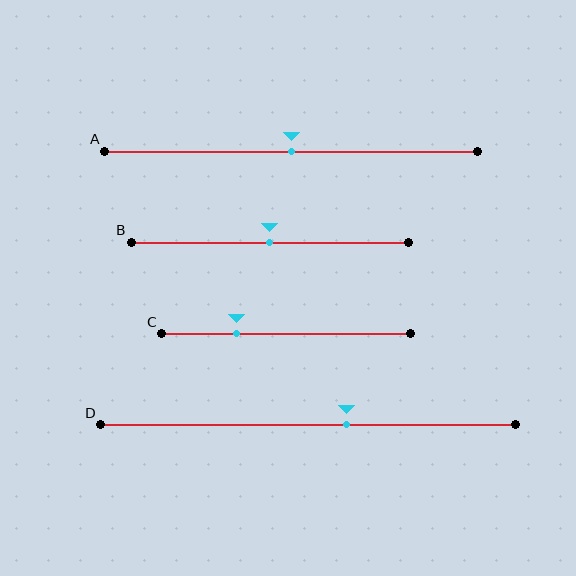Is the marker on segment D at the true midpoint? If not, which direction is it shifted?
No, the marker on segment D is shifted to the right by about 9% of the segment length.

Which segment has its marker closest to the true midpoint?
Segment A has its marker closest to the true midpoint.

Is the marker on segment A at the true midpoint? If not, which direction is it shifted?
Yes, the marker on segment A is at the true midpoint.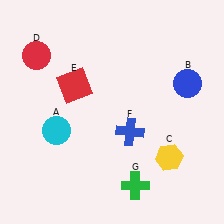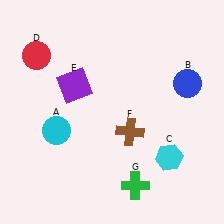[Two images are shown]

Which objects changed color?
C changed from yellow to cyan. E changed from red to purple. F changed from blue to brown.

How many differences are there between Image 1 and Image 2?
There are 3 differences between the two images.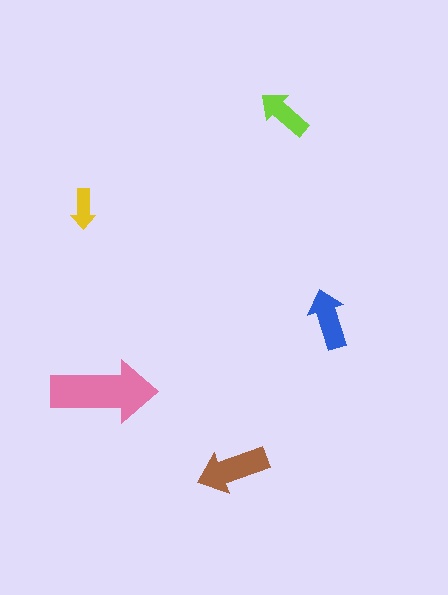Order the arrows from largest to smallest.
the pink one, the brown one, the blue one, the lime one, the yellow one.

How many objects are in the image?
There are 5 objects in the image.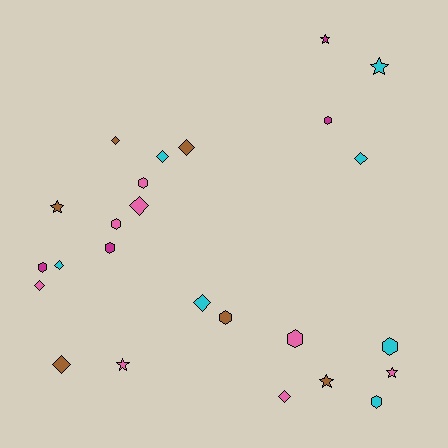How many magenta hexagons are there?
There are 3 magenta hexagons.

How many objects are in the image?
There are 25 objects.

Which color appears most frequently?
Pink, with 8 objects.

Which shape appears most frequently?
Diamond, with 10 objects.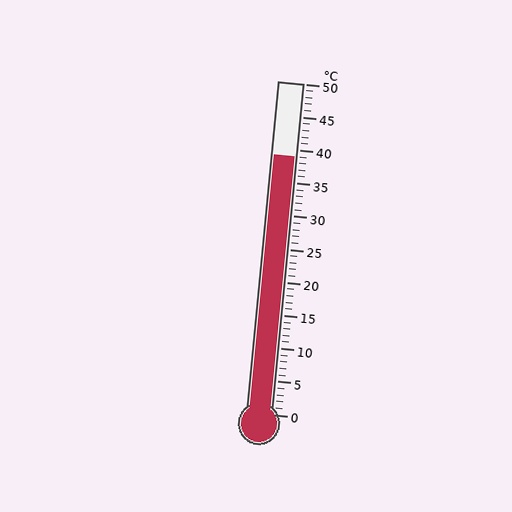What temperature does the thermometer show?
The thermometer shows approximately 39°C.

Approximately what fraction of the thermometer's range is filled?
The thermometer is filled to approximately 80% of its range.